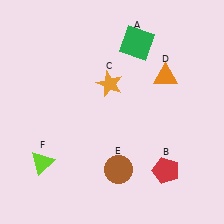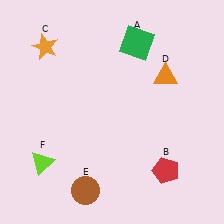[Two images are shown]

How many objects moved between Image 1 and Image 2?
2 objects moved between the two images.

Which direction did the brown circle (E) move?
The brown circle (E) moved left.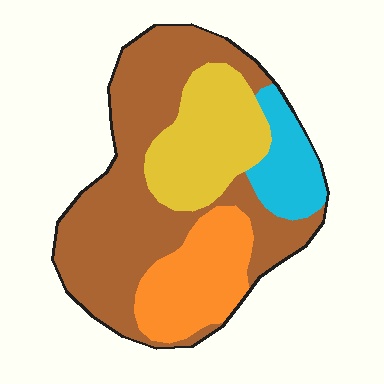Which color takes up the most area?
Brown, at roughly 50%.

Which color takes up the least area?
Cyan, at roughly 10%.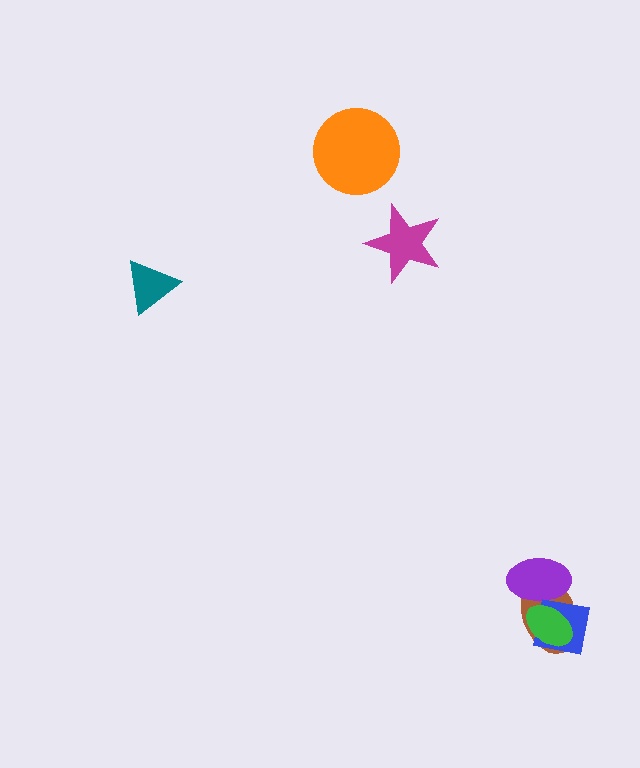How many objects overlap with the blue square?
3 objects overlap with the blue square.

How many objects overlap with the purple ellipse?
3 objects overlap with the purple ellipse.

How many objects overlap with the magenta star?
0 objects overlap with the magenta star.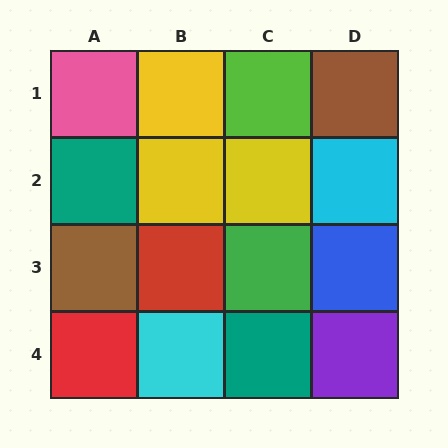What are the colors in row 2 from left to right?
Teal, yellow, yellow, cyan.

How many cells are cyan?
2 cells are cyan.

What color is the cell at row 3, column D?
Blue.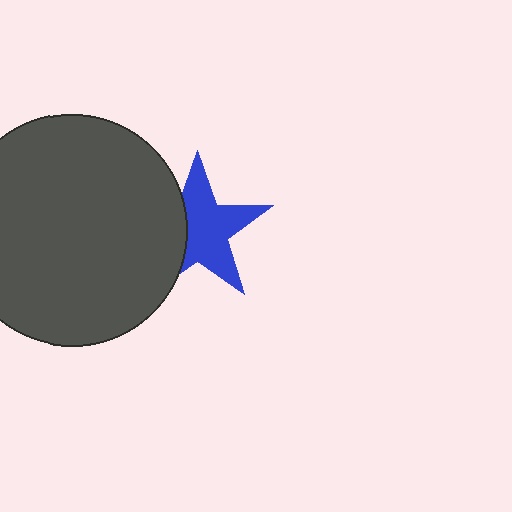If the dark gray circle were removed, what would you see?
You would see the complete blue star.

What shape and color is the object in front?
The object in front is a dark gray circle.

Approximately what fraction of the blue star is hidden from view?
Roughly 34% of the blue star is hidden behind the dark gray circle.